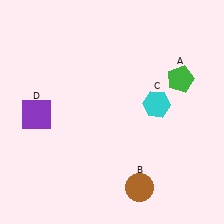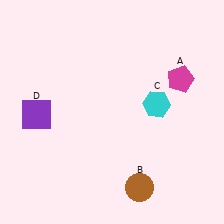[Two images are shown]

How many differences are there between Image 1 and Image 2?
There is 1 difference between the two images.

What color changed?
The pentagon (A) changed from green in Image 1 to magenta in Image 2.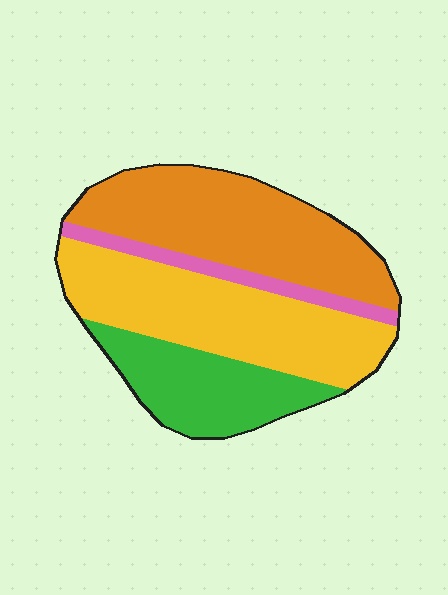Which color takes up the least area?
Pink, at roughly 10%.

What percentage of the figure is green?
Green covers 21% of the figure.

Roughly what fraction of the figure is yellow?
Yellow covers 36% of the figure.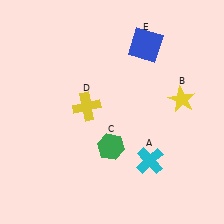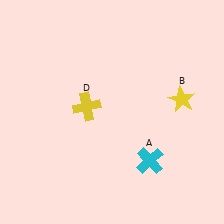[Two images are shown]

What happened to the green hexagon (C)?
The green hexagon (C) was removed in Image 2. It was in the bottom-left area of Image 1.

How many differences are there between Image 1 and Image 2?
There are 2 differences between the two images.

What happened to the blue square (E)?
The blue square (E) was removed in Image 2. It was in the top-right area of Image 1.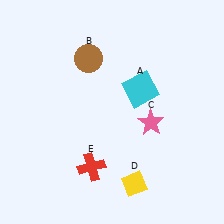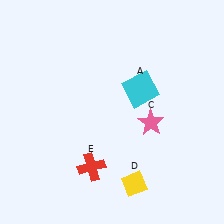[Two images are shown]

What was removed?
The brown circle (B) was removed in Image 2.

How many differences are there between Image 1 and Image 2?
There is 1 difference between the two images.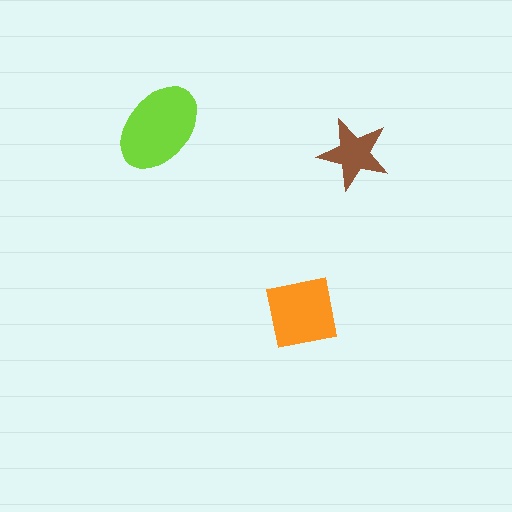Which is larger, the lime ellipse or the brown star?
The lime ellipse.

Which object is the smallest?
The brown star.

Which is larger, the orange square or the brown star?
The orange square.